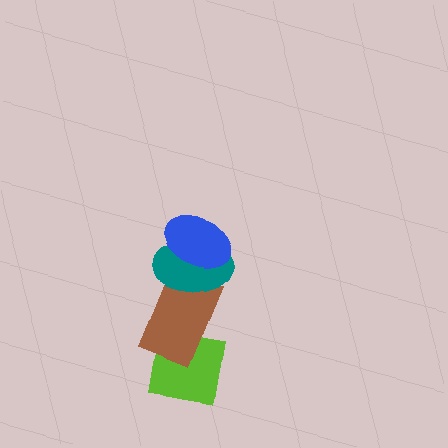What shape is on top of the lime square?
The brown rectangle is on top of the lime square.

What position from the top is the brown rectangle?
The brown rectangle is 3rd from the top.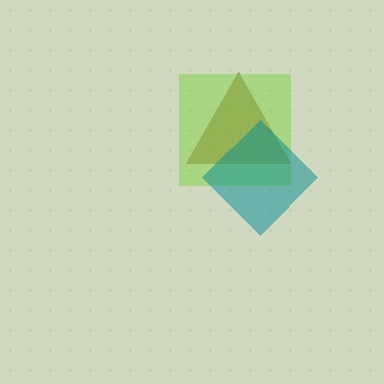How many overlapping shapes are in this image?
There are 3 overlapping shapes in the image.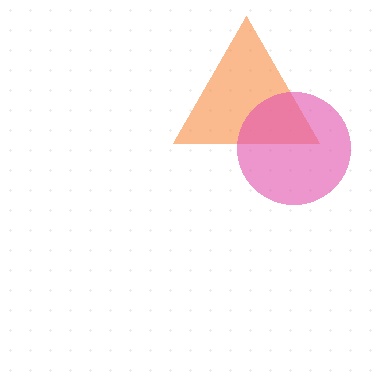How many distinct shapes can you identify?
There are 2 distinct shapes: an orange triangle, a pink circle.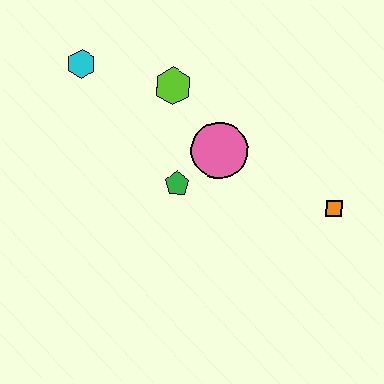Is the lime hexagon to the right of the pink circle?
No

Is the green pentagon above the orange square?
Yes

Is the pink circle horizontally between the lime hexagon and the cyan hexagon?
No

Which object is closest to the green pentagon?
The pink circle is closest to the green pentagon.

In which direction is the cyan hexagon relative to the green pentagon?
The cyan hexagon is above the green pentagon.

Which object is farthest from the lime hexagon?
The orange square is farthest from the lime hexagon.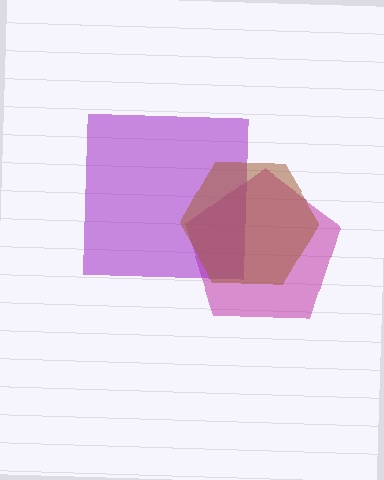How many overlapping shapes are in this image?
There are 3 overlapping shapes in the image.